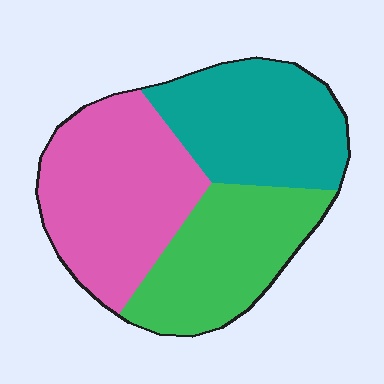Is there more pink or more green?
Pink.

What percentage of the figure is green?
Green takes up between a quarter and a half of the figure.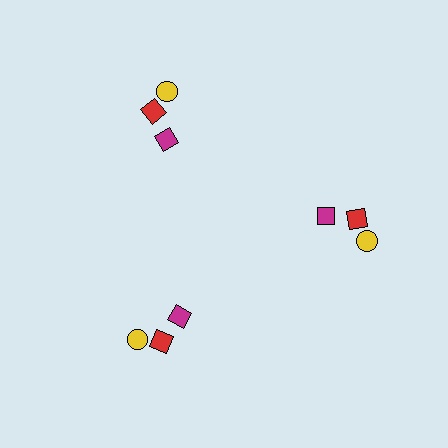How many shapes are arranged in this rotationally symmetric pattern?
There are 9 shapes, arranged in 3 groups of 3.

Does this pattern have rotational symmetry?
Yes, this pattern has 3-fold rotational symmetry. It looks the same after rotating 120 degrees around the center.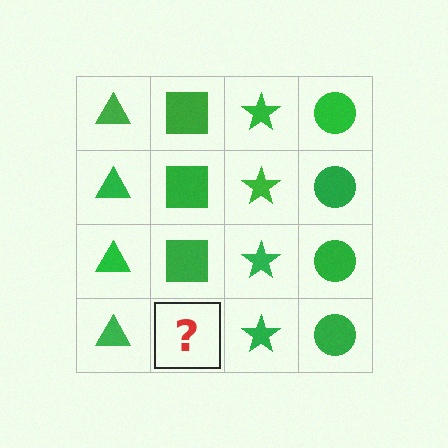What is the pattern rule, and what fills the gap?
The rule is that each column has a consistent shape. The gap should be filled with a green square.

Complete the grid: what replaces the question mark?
The question mark should be replaced with a green square.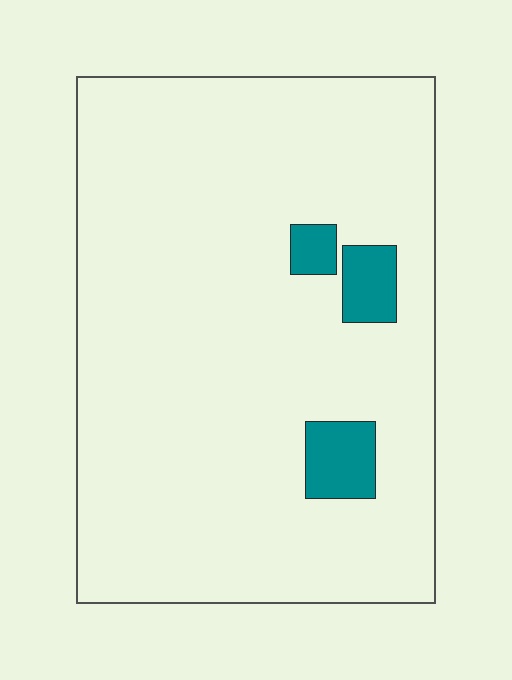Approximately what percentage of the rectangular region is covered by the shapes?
Approximately 5%.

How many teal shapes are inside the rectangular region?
3.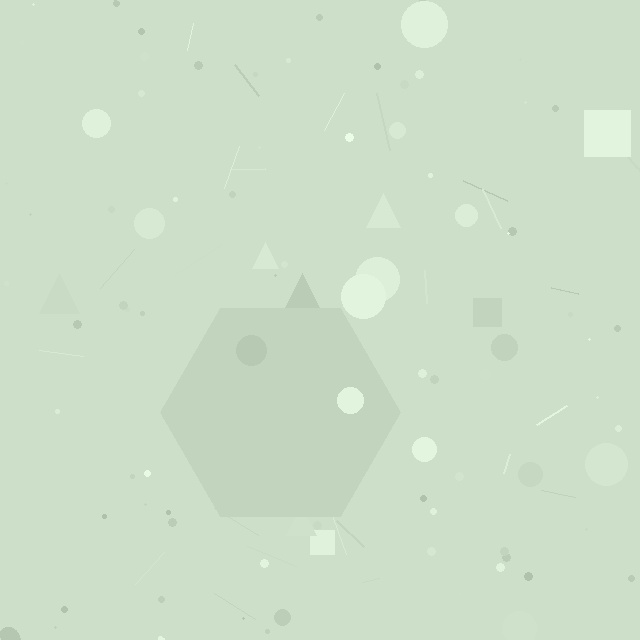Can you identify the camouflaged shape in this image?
The camouflaged shape is a hexagon.